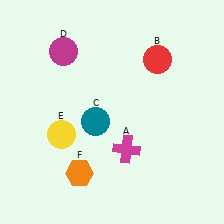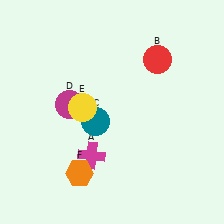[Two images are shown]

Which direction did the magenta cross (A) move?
The magenta cross (A) moved left.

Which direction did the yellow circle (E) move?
The yellow circle (E) moved up.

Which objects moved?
The objects that moved are: the magenta cross (A), the magenta circle (D), the yellow circle (E).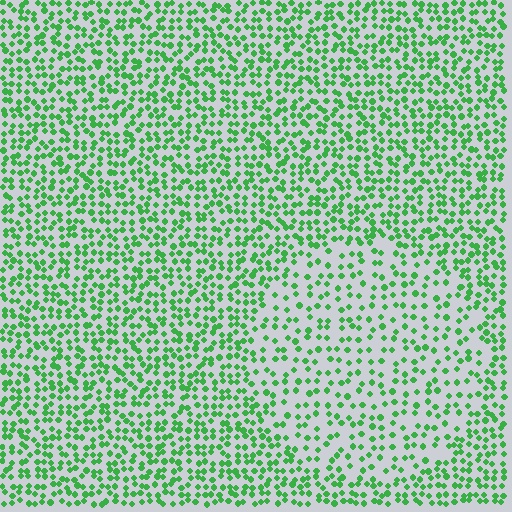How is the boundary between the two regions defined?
The boundary is defined by a change in element density (approximately 1.8x ratio). All elements are the same color, size, and shape.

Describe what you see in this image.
The image contains small green elements arranged at two different densities. A circle-shaped region is visible where the elements are less densely packed than the surrounding area.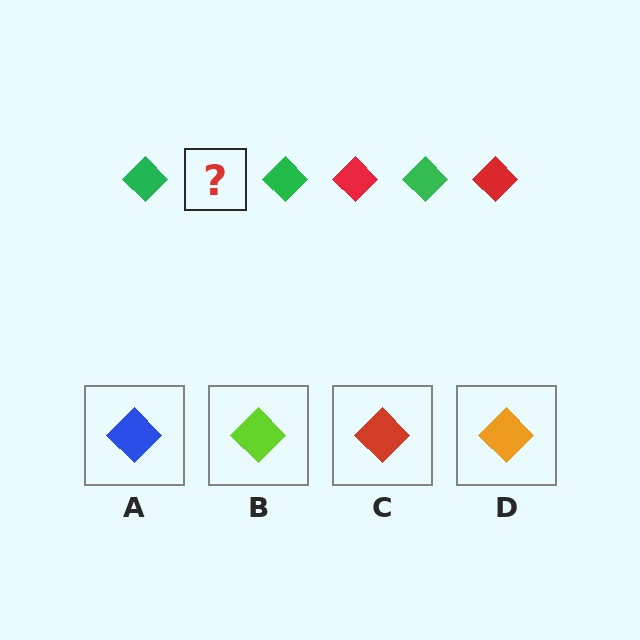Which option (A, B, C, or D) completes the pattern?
C.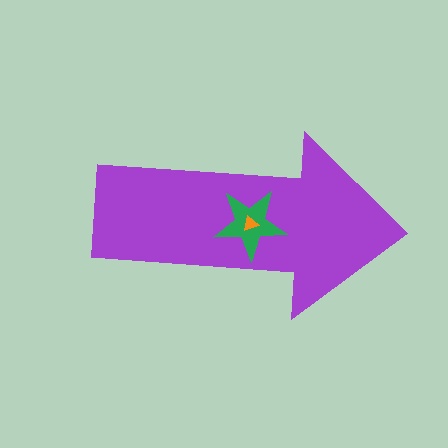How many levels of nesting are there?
3.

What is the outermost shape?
The purple arrow.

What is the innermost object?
The orange triangle.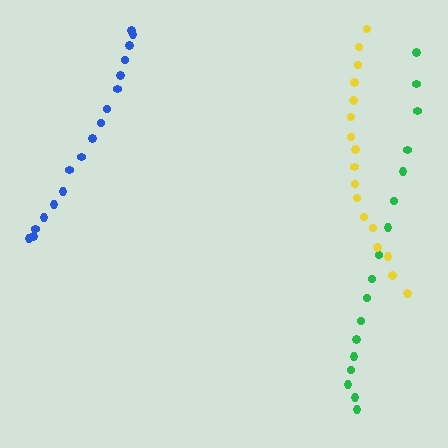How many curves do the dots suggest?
There are 3 distinct paths.